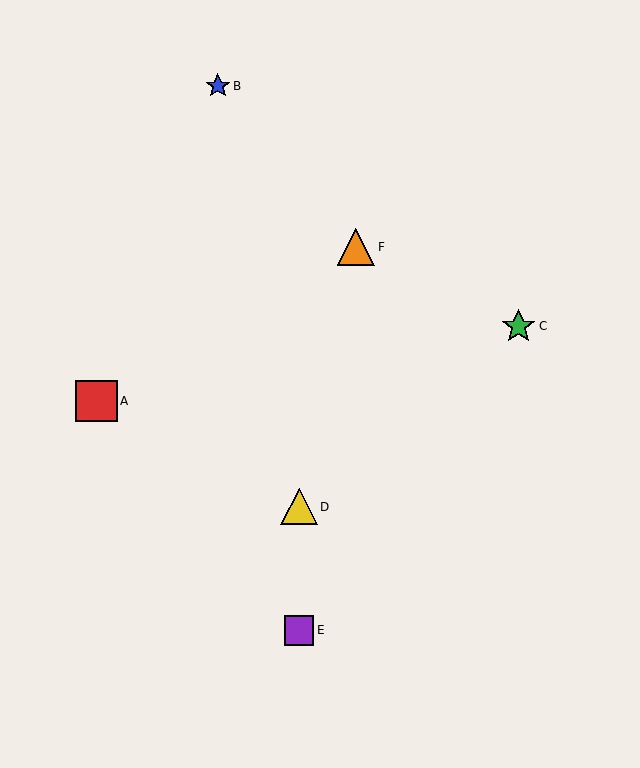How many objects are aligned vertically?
2 objects (D, E) are aligned vertically.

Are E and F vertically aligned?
No, E is at x≈299 and F is at x≈356.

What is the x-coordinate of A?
Object A is at x≈97.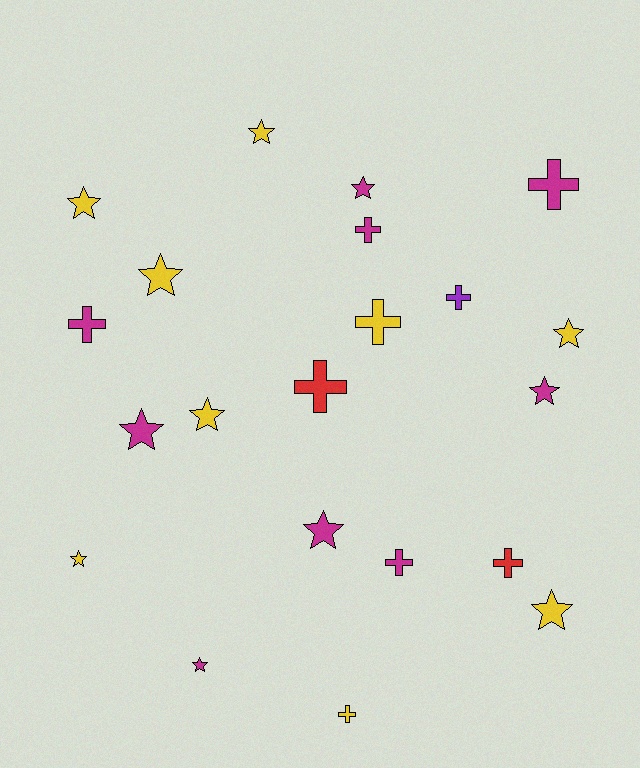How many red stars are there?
There are no red stars.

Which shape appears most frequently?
Star, with 12 objects.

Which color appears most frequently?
Yellow, with 9 objects.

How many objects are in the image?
There are 21 objects.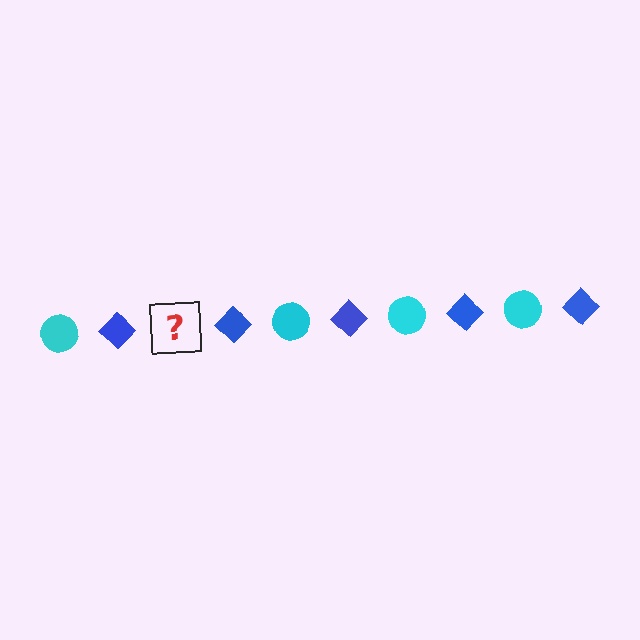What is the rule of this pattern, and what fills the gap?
The rule is that the pattern alternates between cyan circle and blue diamond. The gap should be filled with a cyan circle.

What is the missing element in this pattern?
The missing element is a cyan circle.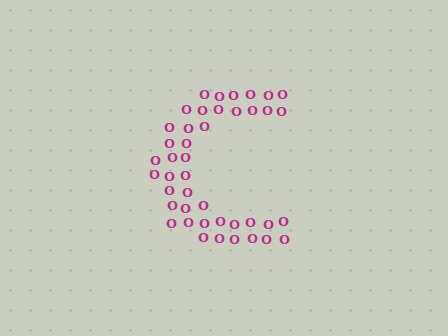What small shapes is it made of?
It is made of small letter O's.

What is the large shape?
The large shape is the letter C.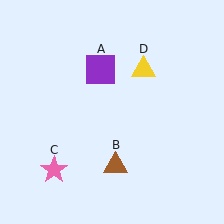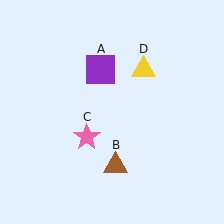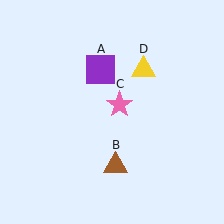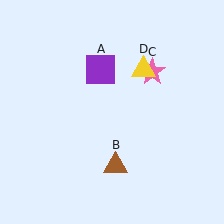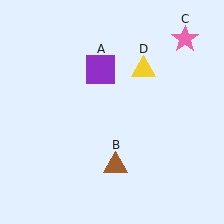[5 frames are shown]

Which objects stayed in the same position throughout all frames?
Purple square (object A) and brown triangle (object B) and yellow triangle (object D) remained stationary.